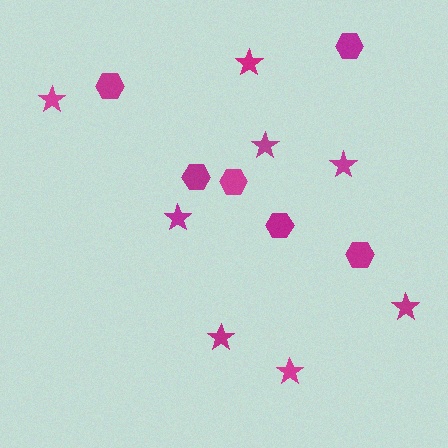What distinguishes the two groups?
There are 2 groups: one group of stars (8) and one group of hexagons (6).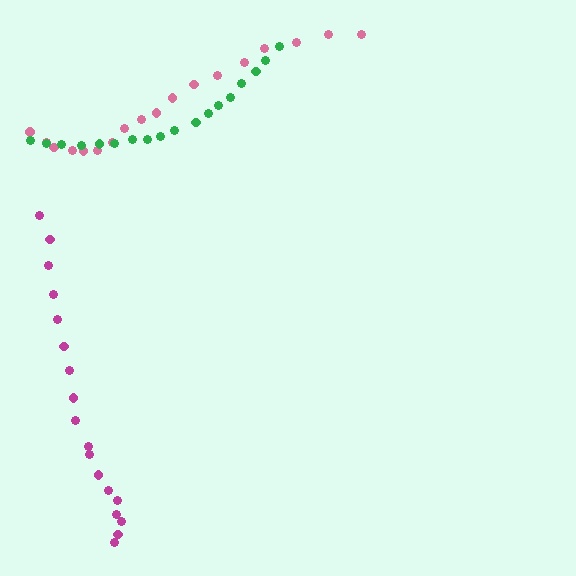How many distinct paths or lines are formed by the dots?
There are 3 distinct paths.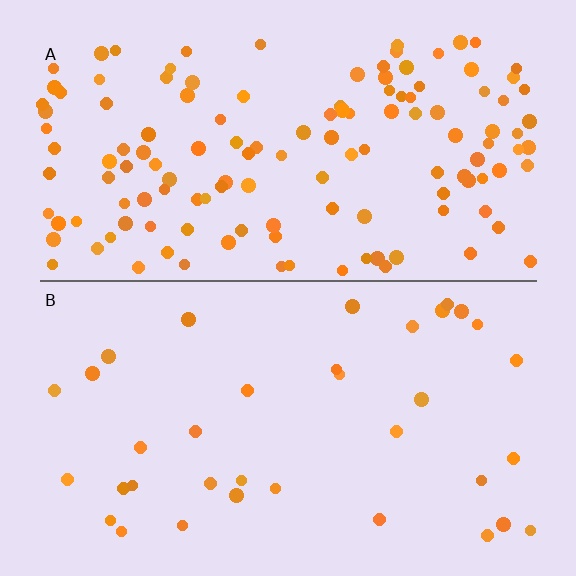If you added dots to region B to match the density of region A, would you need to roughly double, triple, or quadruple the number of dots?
Approximately quadruple.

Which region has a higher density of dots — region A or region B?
A (the top).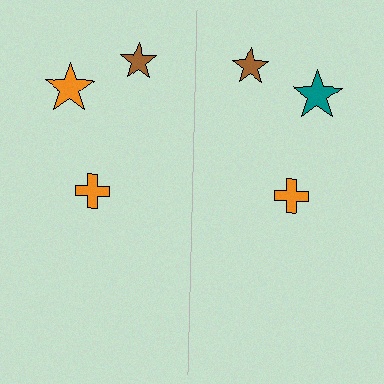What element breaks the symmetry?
The teal star on the right side breaks the symmetry — its mirror counterpart is orange.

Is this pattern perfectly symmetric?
No, the pattern is not perfectly symmetric. The teal star on the right side breaks the symmetry — its mirror counterpart is orange.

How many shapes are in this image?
There are 6 shapes in this image.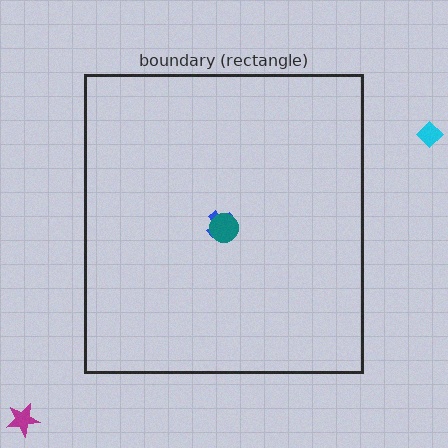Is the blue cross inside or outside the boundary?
Inside.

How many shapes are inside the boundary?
2 inside, 2 outside.